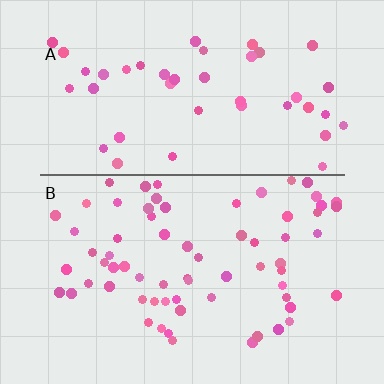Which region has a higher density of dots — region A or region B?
B (the bottom).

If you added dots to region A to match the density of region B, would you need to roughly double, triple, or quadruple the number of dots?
Approximately double.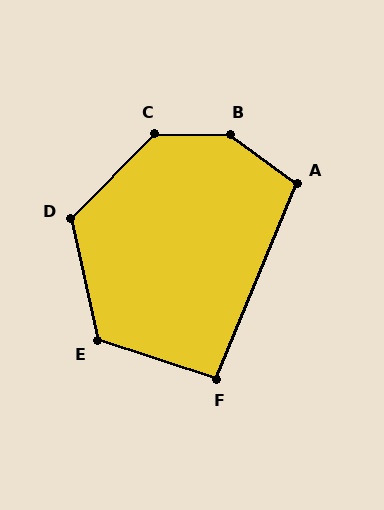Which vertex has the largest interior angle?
B, at approximately 143 degrees.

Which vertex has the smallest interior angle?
F, at approximately 94 degrees.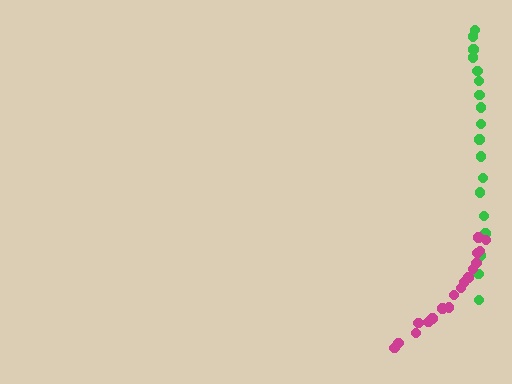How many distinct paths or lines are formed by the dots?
There are 2 distinct paths.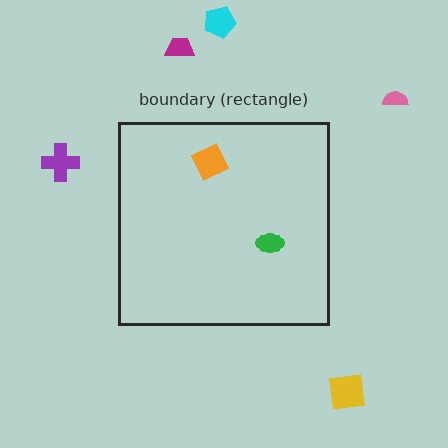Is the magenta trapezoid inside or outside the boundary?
Outside.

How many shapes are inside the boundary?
2 inside, 5 outside.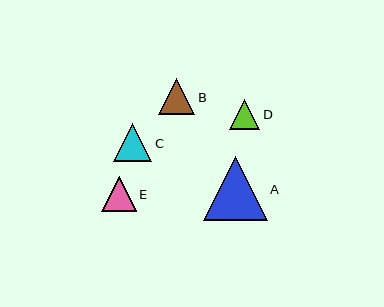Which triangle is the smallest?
Triangle D is the smallest with a size of approximately 30 pixels.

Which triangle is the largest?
Triangle A is the largest with a size of approximately 64 pixels.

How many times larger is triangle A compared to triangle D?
Triangle A is approximately 2.1 times the size of triangle D.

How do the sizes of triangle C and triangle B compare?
Triangle C and triangle B are approximately the same size.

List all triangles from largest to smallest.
From largest to smallest: A, C, B, E, D.